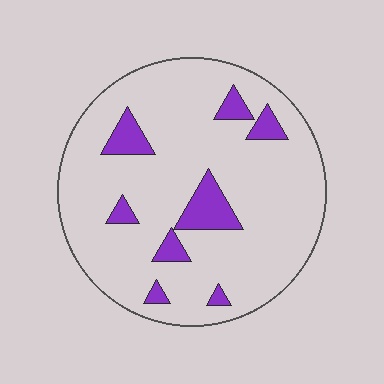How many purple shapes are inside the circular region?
8.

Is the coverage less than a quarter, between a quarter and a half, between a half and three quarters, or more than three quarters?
Less than a quarter.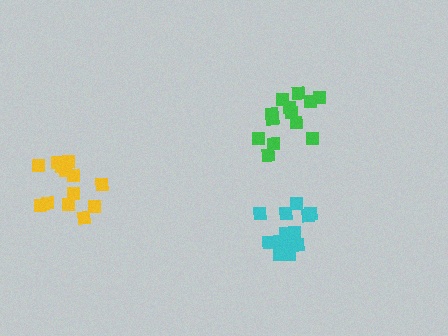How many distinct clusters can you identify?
There are 3 distinct clusters.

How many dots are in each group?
Group 1: 14 dots, Group 2: 13 dots, Group 3: 13 dots (40 total).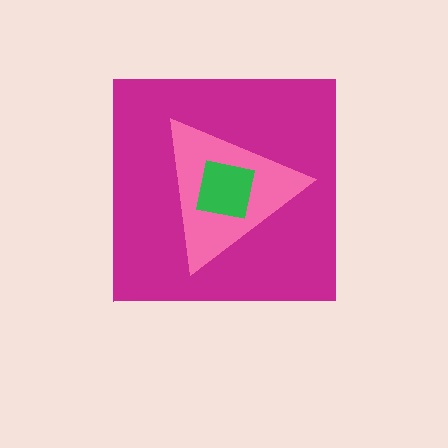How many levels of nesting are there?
3.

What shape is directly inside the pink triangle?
The green square.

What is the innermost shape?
The green square.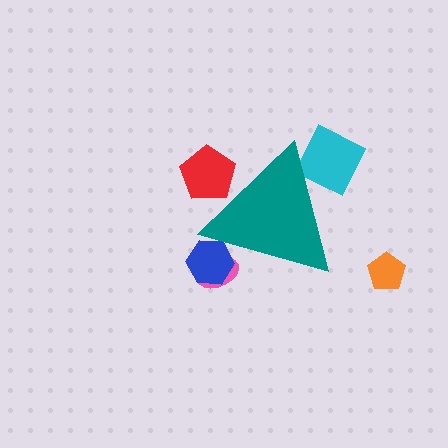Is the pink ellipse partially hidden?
Yes, the pink ellipse is partially hidden behind the teal triangle.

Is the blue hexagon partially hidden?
Yes, the blue hexagon is partially hidden behind the teal triangle.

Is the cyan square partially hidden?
Yes, the cyan square is partially hidden behind the teal triangle.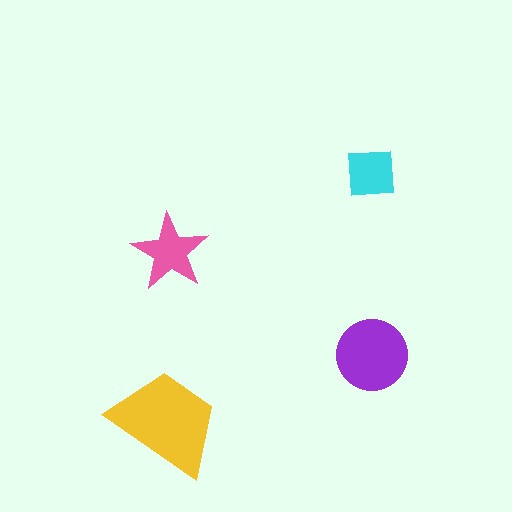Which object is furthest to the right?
The purple circle is rightmost.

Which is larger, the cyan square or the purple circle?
The purple circle.